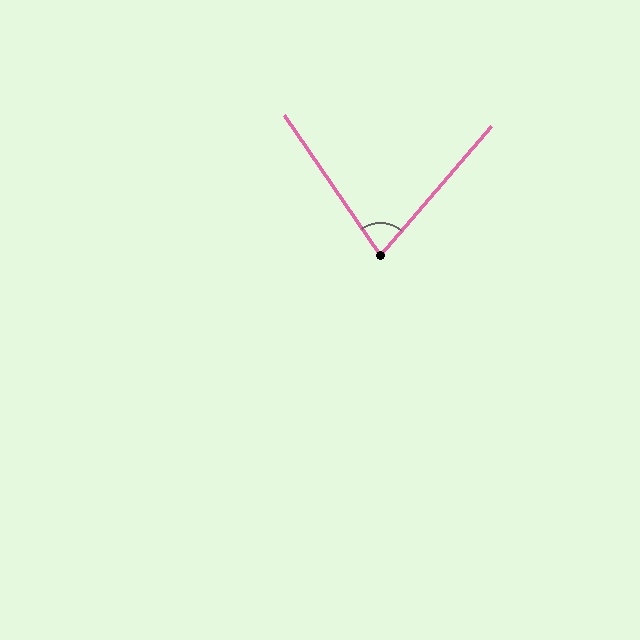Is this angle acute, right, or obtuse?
It is acute.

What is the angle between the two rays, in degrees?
Approximately 75 degrees.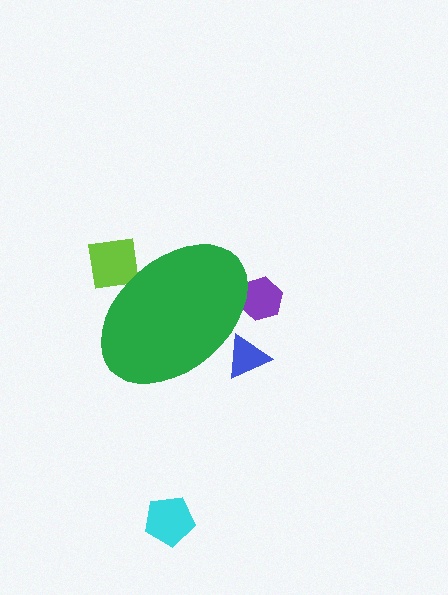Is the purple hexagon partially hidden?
Yes, the purple hexagon is partially hidden behind the green ellipse.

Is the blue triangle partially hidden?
Yes, the blue triangle is partially hidden behind the green ellipse.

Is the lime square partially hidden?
Yes, the lime square is partially hidden behind the green ellipse.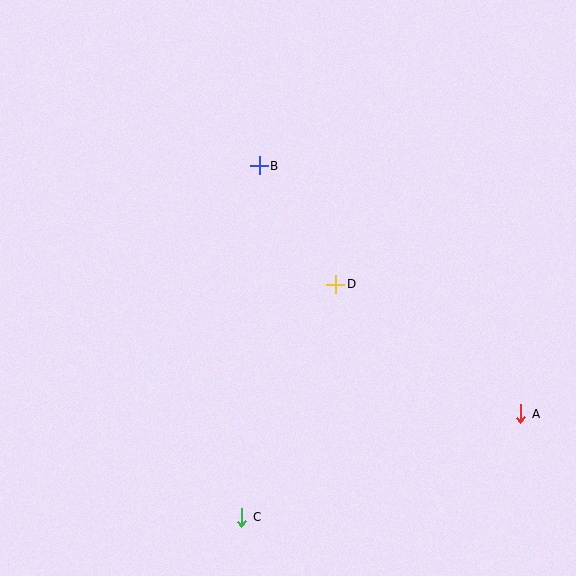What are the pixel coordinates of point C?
Point C is at (241, 517).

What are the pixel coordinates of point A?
Point A is at (521, 414).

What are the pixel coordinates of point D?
Point D is at (336, 284).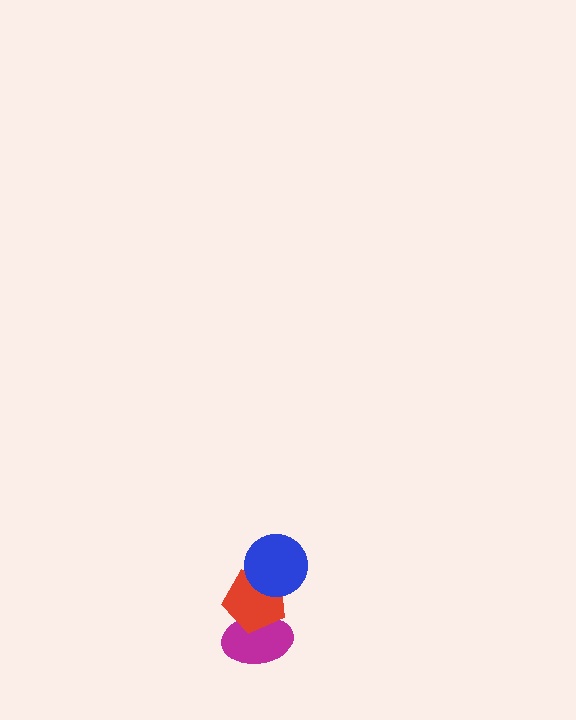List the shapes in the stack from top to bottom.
From top to bottom: the blue circle, the red pentagon, the magenta ellipse.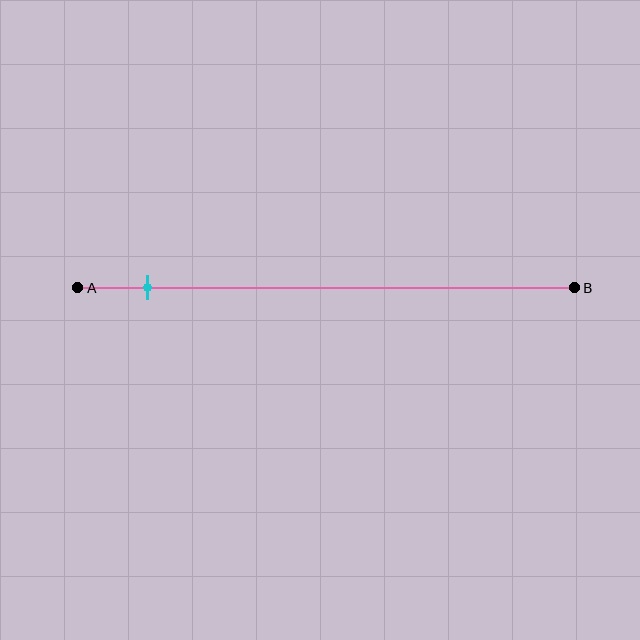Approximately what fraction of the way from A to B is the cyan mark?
The cyan mark is approximately 15% of the way from A to B.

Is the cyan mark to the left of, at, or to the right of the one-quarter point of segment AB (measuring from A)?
The cyan mark is to the left of the one-quarter point of segment AB.